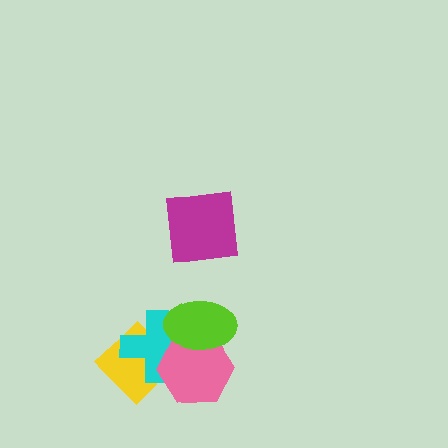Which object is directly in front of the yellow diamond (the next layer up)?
The cyan cross is directly in front of the yellow diamond.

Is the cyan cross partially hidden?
Yes, it is partially covered by another shape.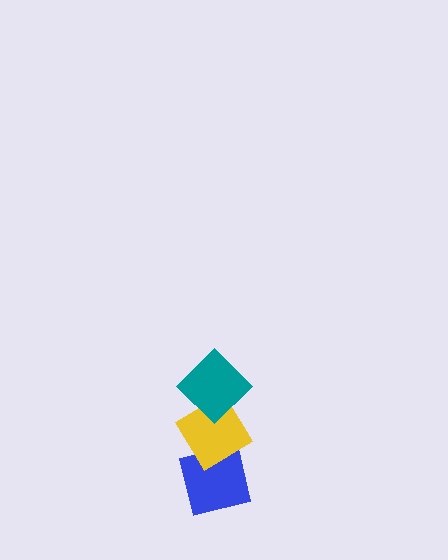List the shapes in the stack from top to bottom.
From top to bottom: the teal diamond, the yellow diamond, the blue square.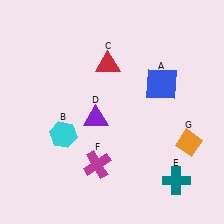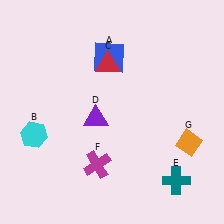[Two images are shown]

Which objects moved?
The objects that moved are: the blue square (A), the cyan hexagon (B).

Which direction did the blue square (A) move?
The blue square (A) moved left.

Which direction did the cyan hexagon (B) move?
The cyan hexagon (B) moved left.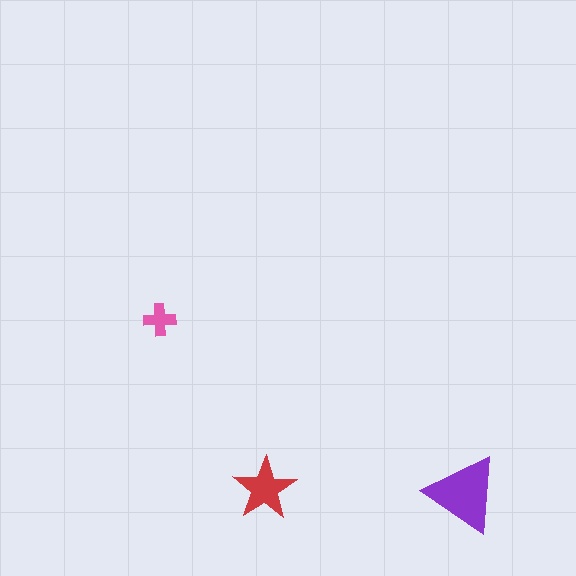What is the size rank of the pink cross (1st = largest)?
3rd.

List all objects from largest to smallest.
The purple triangle, the red star, the pink cross.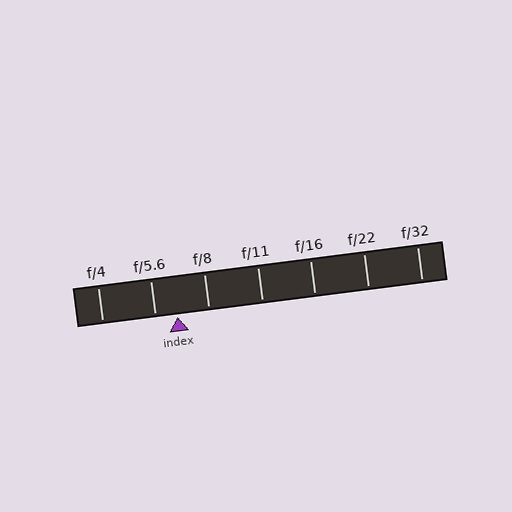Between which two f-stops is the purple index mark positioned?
The index mark is between f/5.6 and f/8.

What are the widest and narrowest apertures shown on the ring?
The widest aperture shown is f/4 and the narrowest is f/32.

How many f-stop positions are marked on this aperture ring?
There are 7 f-stop positions marked.